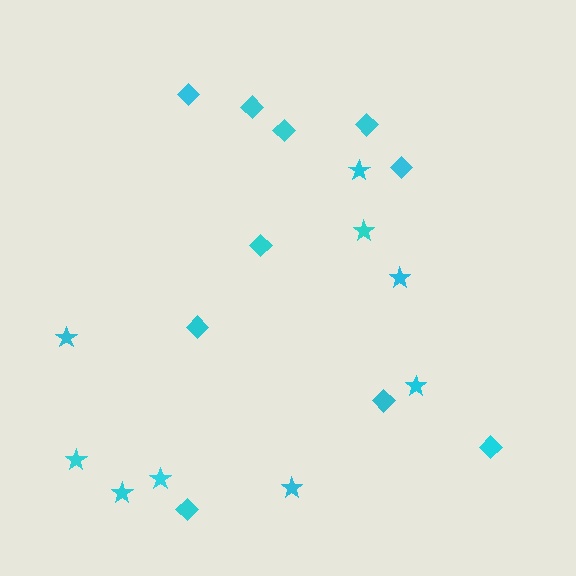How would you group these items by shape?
There are 2 groups: one group of diamonds (10) and one group of stars (9).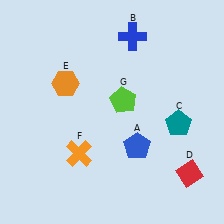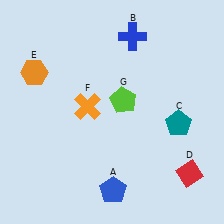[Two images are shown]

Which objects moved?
The objects that moved are: the blue pentagon (A), the orange hexagon (E), the orange cross (F).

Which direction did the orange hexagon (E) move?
The orange hexagon (E) moved left.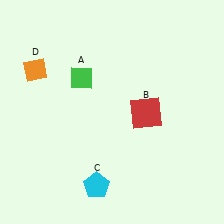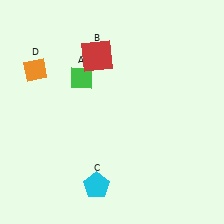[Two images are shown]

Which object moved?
The red square (B) moved up.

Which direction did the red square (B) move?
The red square (B) moved up.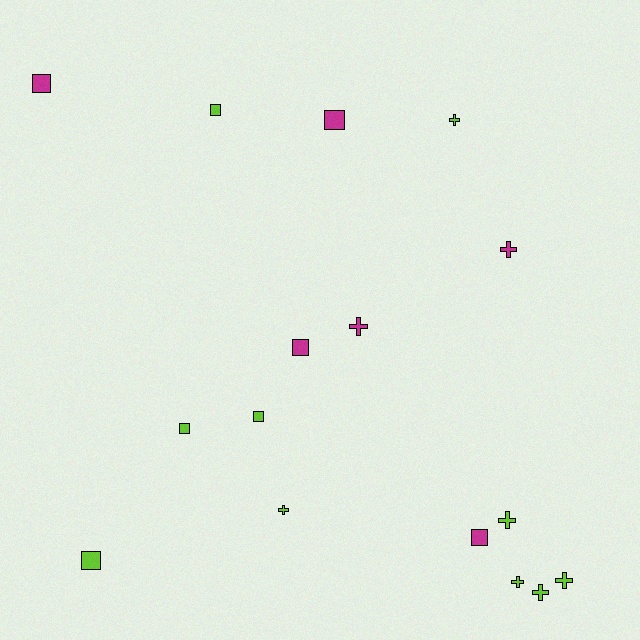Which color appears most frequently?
Lime, with 10 objects.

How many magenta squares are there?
There are 4 magenta squares.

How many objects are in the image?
There are 16 objects.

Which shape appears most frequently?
Square, with 8 objects.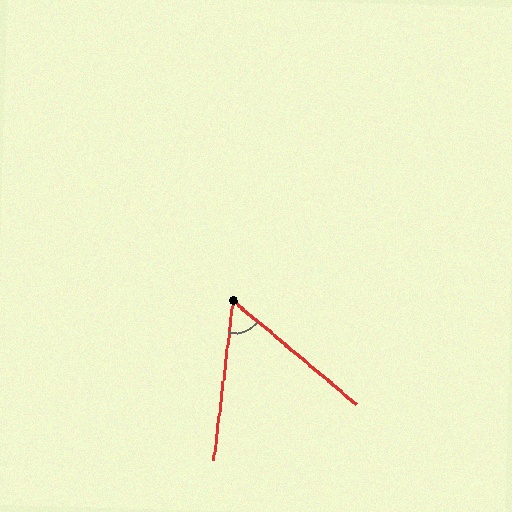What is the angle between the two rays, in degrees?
Approximately 57 degrees.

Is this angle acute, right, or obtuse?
It is acute.